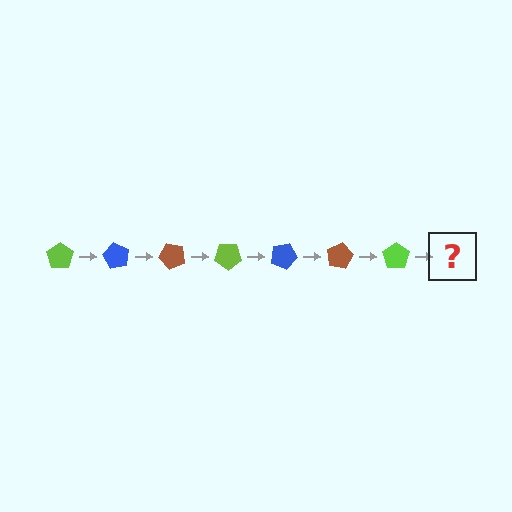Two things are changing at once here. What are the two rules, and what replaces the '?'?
The two rules are that it rotates 60 degrees each step and the color cycles through lime, blue, and brown. The '?' should be a blue pentagon, rotated 420 degrees from the start.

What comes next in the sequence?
The next element should be a blue pentagon, rotated 420 degrees from the start.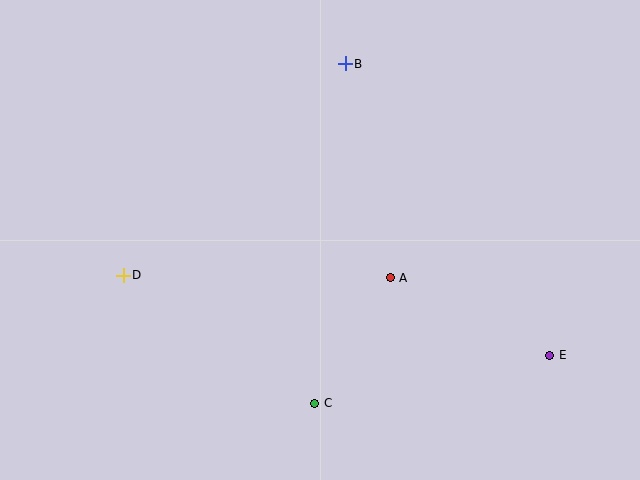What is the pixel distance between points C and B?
The distance between C and B is 341 pixels.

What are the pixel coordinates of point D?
Point D is at (123, 275).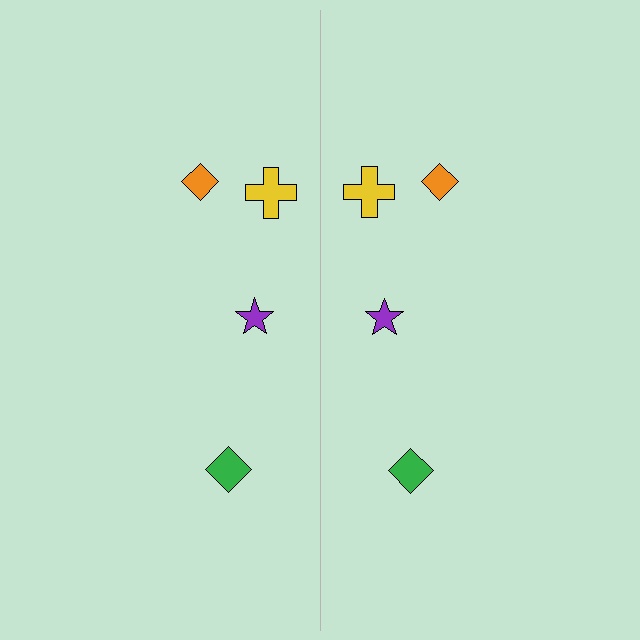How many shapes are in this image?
There are 8 shapes in this image.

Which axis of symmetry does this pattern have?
The pattern has a vertical axis of symmetry running through the center of the image.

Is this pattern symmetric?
Yes, this pattern has bilateral (reflection) symmetry.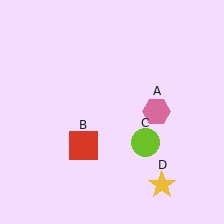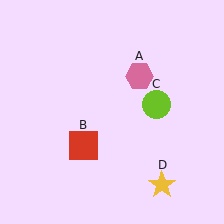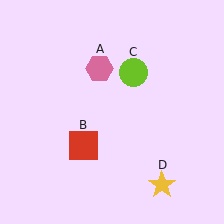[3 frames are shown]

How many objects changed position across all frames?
2 objects changed position: pink hexagon (object A), lime circle (object C).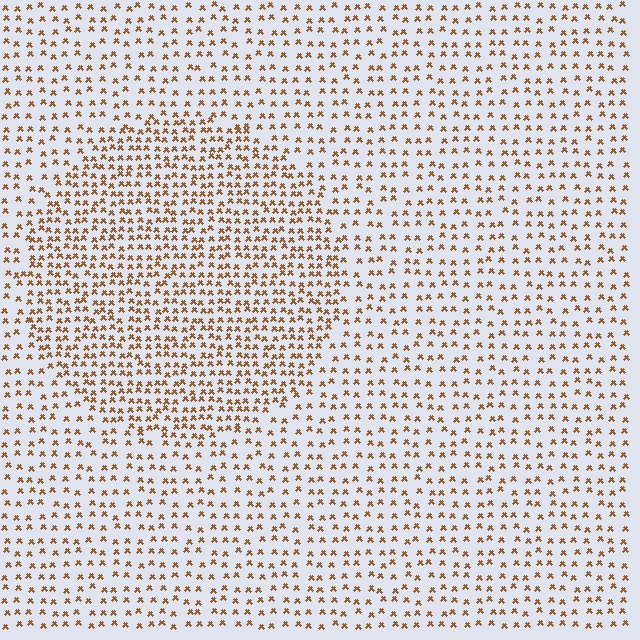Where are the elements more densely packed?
The elements are more densely packed inside the circle boundary.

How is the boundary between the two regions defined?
The boundary is defined by a change in element density (approximately 1.8x ratio). All elements are the same color, size, and shape.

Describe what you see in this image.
The image contains small brown elements arranged at two different densities. A circle-shaped region is visible where the elements are more densely packed than the surrounding area.